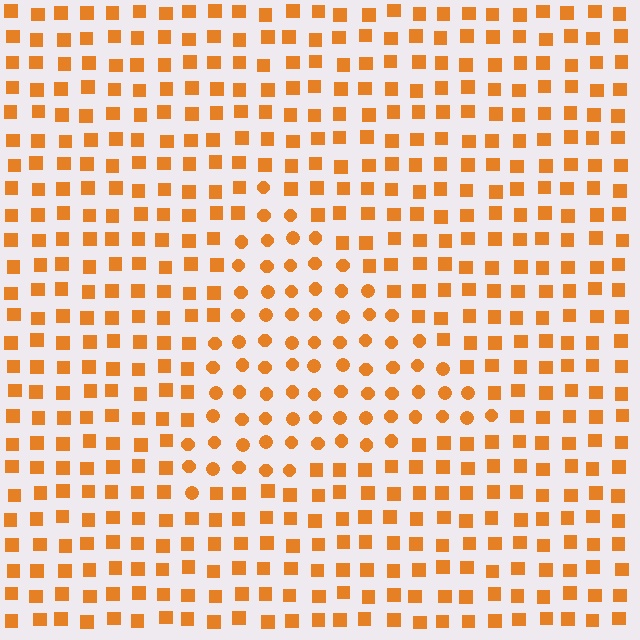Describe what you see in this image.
The image is filled with small orange elements arranged in a uniform grid. A triangle-shaped region contains circles, while the surrounding area contains squares. The boundary is defined purely by the change in element shape.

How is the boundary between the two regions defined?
The boundary is defined by a change in element shape: circles inside vs. squares outside. All elements share the same color and spacing.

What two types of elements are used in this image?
The image uses circles inside the triangle region and squares outside it.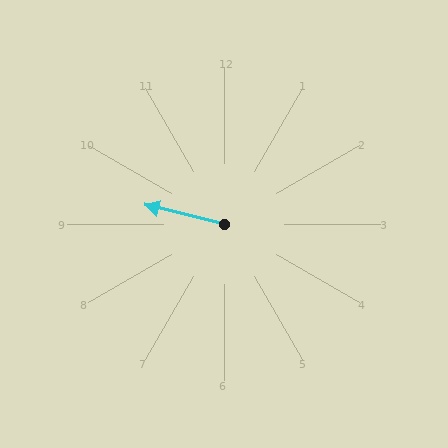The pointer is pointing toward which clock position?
Roughly 9 o'clock.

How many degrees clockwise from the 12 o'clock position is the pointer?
Approximately 284 degrees.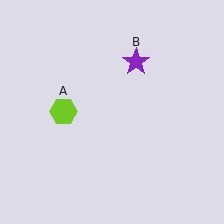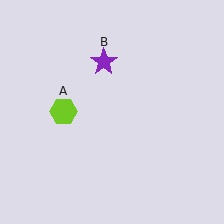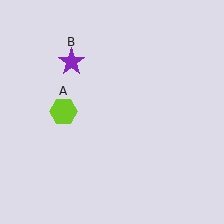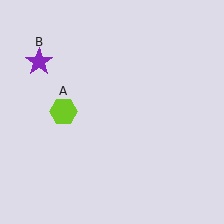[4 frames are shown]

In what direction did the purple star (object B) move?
The purple star (object B) moved left.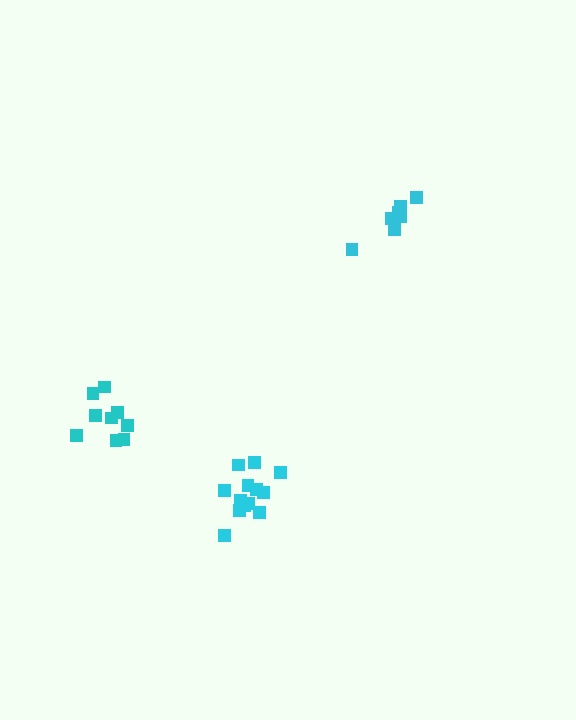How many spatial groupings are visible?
There are 3 spatial groupings.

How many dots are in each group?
Group 1: 7 dots, Group 2: 13 dots, Group 3: 9 dots (29 total).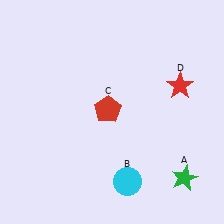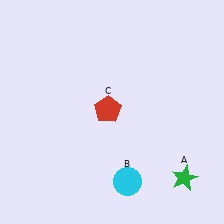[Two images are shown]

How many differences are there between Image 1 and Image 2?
There is 1 difference between the two images.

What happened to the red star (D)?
The red star (D) was removed in Image 2. It was in the top-right area of Image 1.